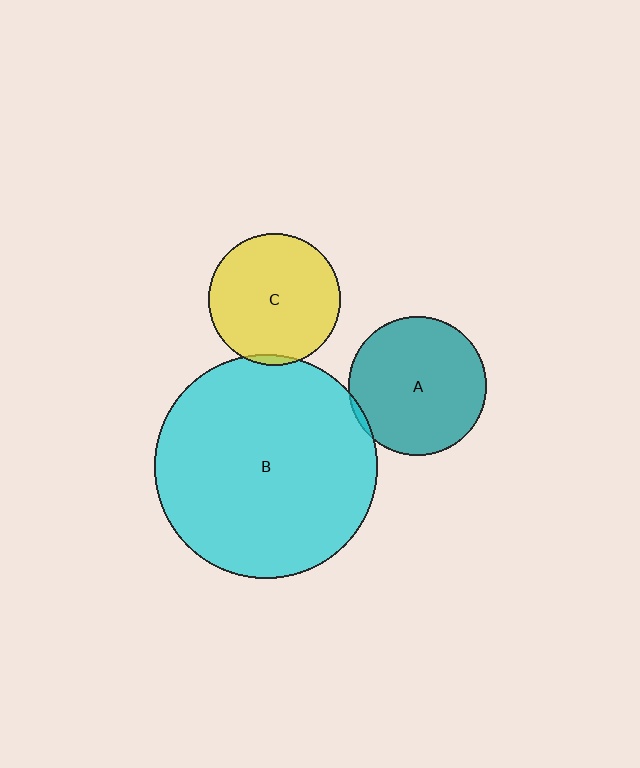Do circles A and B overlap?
Yes.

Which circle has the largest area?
Circle B (cyan).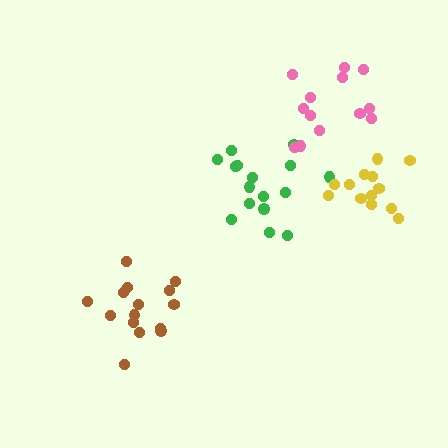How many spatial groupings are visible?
There are 4 spatial groupings.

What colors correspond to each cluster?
The clusters are colored: green, yellow, pink, brown.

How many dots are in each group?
Group 1: 16 dots, Group 2: 13 dots, Group 3: 13 dots, Group 4: 16 dots (58 total).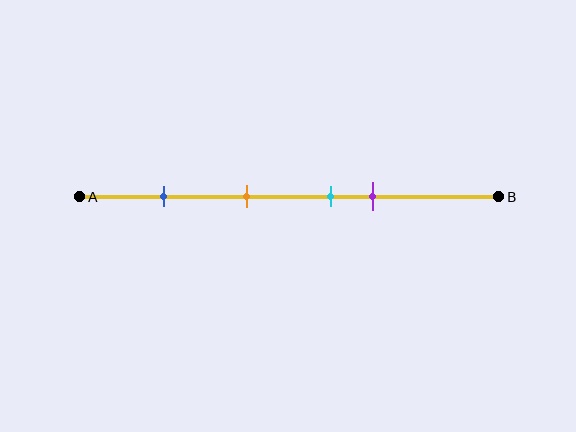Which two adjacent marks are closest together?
The cyan and purple marks are the closest adjacent pair.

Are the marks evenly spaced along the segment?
No, the marks are not evenly spaced.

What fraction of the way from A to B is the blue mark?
The blue mark is approximately 20% (0.2) of the way from A to B.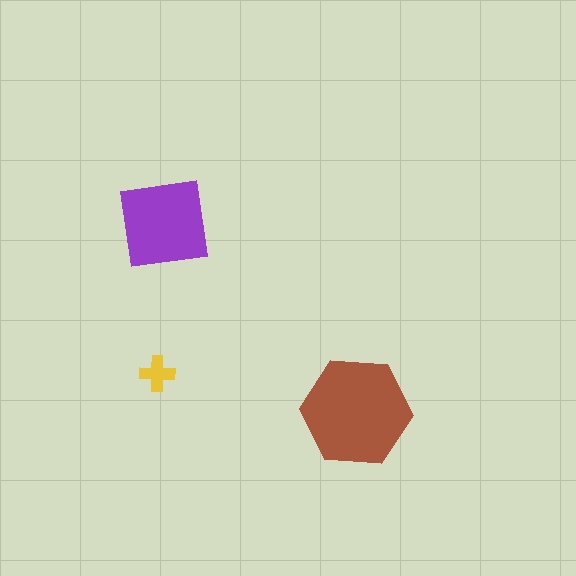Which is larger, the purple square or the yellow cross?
The purple square.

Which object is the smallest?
The yellow cross.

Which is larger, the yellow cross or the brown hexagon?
The brown hexagon.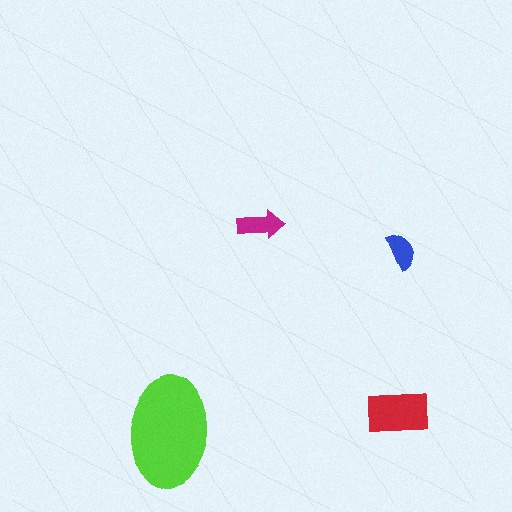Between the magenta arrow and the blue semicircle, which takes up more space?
The magenta arrow.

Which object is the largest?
The lime ellipse.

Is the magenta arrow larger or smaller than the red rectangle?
Smaller.